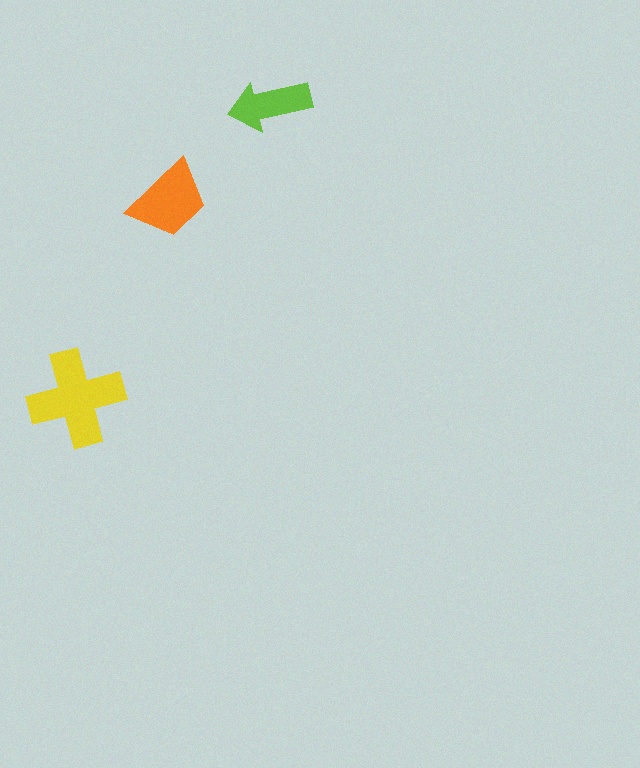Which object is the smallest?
The lime arrow.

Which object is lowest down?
The yellow cross is bottommost.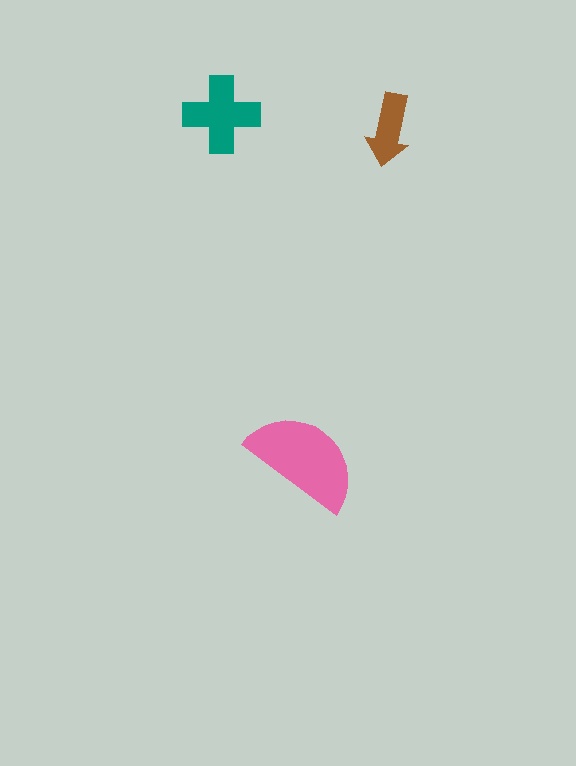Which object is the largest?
The pink semicircle.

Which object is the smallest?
The brown arrow.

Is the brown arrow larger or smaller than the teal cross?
Smaller.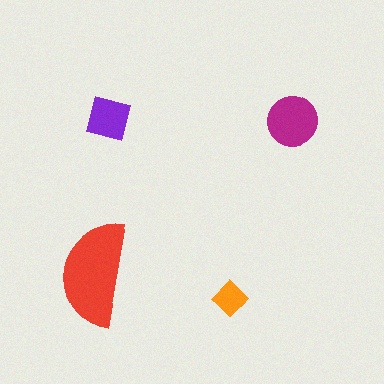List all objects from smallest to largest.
The orange diamond, the purple square, the magenta circle, the red semicircle.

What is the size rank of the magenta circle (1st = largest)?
2nd.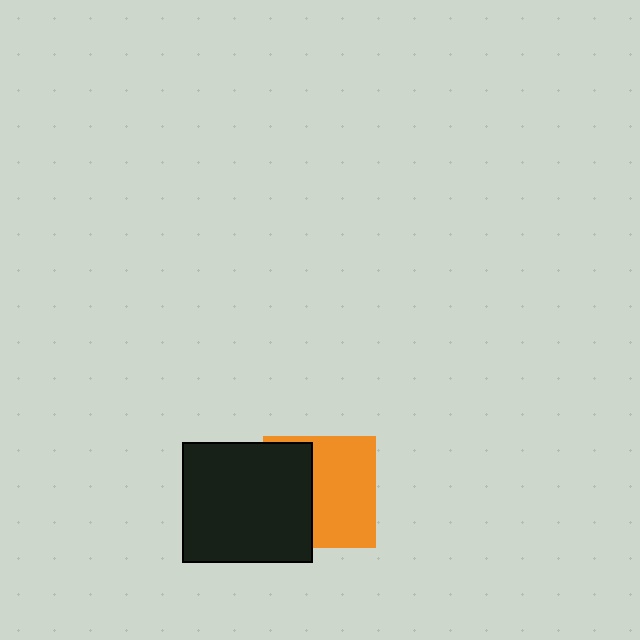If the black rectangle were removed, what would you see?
You would see the complete orange square.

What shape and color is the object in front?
The object in front is a black rectangle.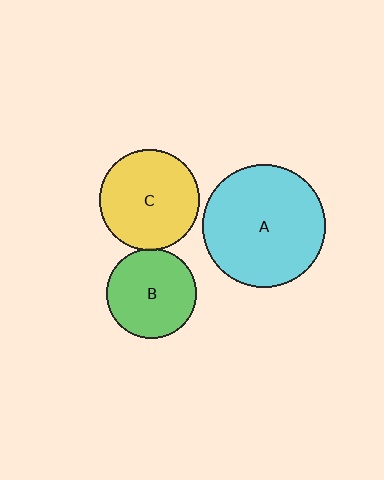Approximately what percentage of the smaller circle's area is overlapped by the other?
Approximately 5%.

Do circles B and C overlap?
Yes.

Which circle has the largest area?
Circle A (cyan).